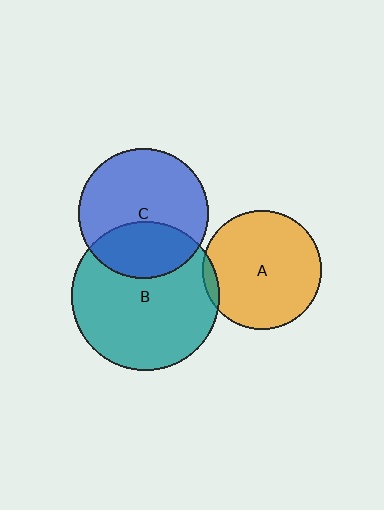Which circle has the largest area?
Circle B (teal).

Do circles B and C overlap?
Yes.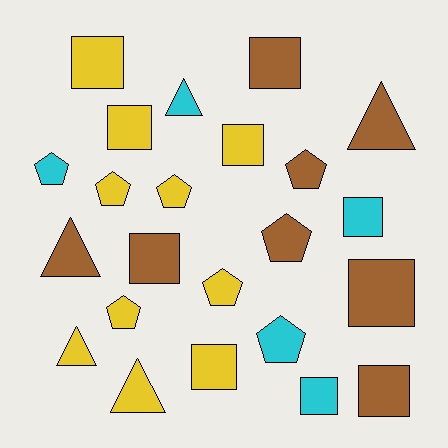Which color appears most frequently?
Yellow, with 10 objects.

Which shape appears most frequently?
Square, with 10 objects.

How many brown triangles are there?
There are 2 brown triangles.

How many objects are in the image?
There are 23 objects.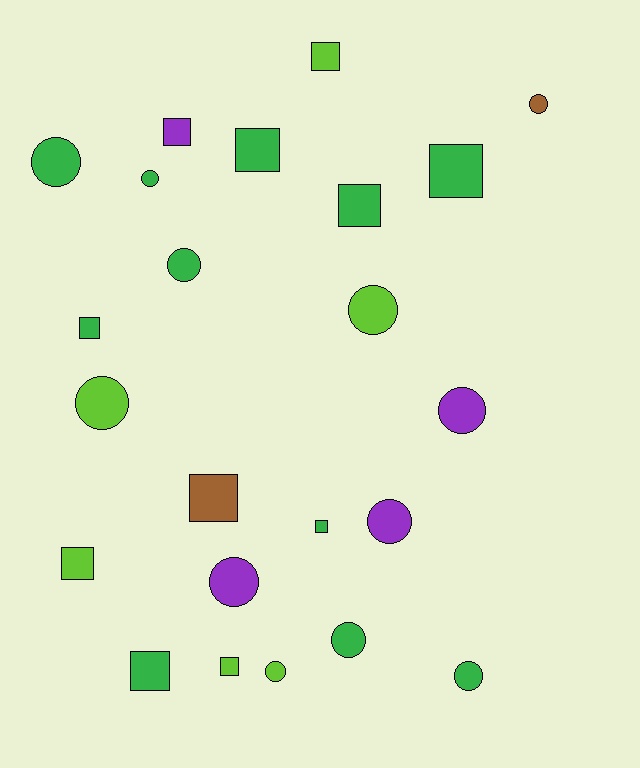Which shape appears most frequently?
Circle, with 12 objects.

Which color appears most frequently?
Green, with 11 objects.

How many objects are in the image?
There are 23 objects.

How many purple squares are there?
There is 1 purple square.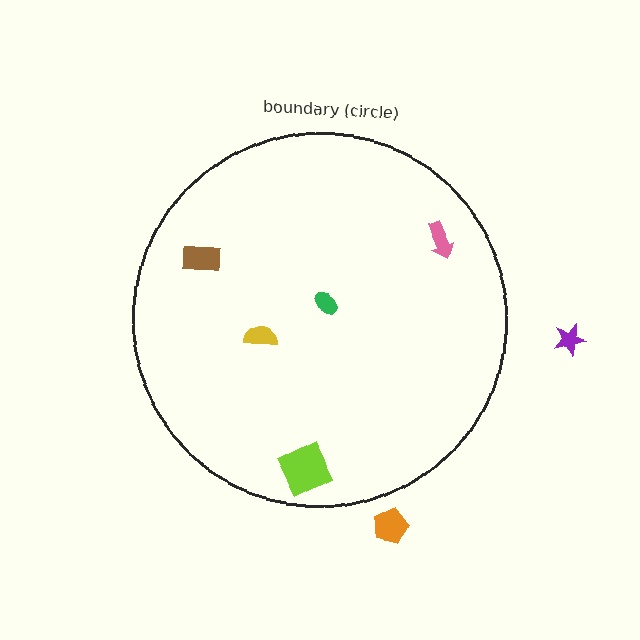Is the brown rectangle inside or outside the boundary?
Inside.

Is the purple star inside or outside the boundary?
Outside.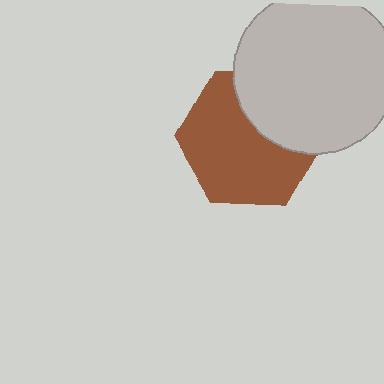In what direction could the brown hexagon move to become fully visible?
The brown hexagon could move down. That would shift it out from behind the light gray circle entirely.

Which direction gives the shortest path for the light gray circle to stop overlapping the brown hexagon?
Moving up gives the shortest separation.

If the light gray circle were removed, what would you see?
You would see the complete brown hexagon.